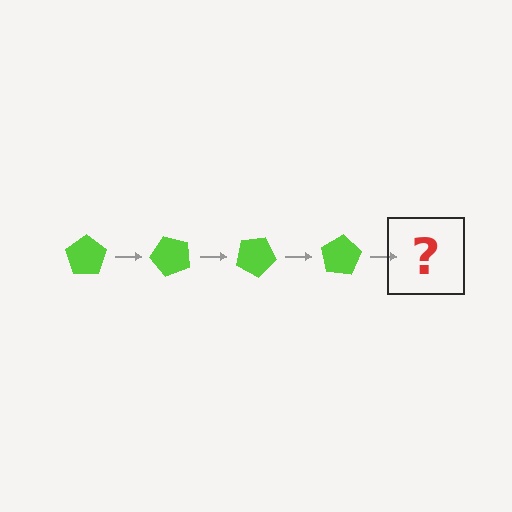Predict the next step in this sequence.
The next step is a lime pentagon rotated 200 degrees.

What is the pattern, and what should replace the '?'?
The pattern is that the pentagon rotates 50 degrees each step. The '?' should be a lime pentagon rotated 200 degrees.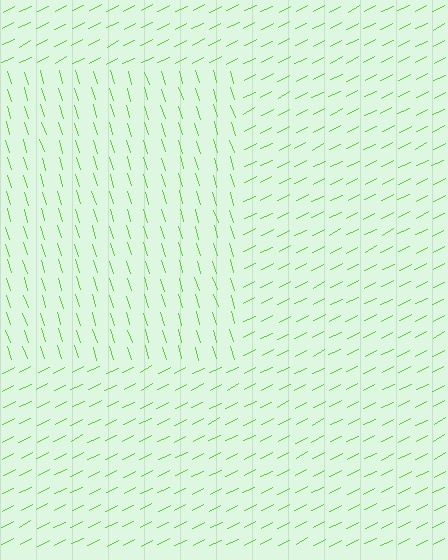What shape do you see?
I see a rectangle.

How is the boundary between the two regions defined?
The boundary is defined purely by a change in line orientation (approximately 80 degrees difference). All lines are the same color and thickness.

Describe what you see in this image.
The image is filled with small lime line segments. A rectangle region in the image has lines oriented differently from the surrounding lines, creating a visible texture boundary.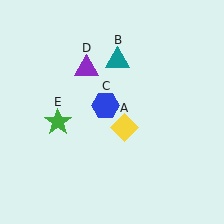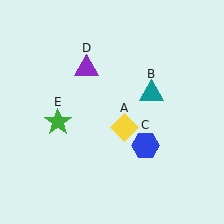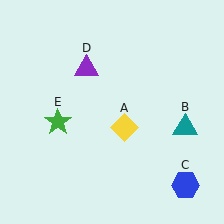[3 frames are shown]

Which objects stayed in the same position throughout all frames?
Yellow diamond (object A) and purple triangle (object D) and green star (object E) remained stationary.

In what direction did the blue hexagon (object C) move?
The blue hexagon (object C) moved down and to the right.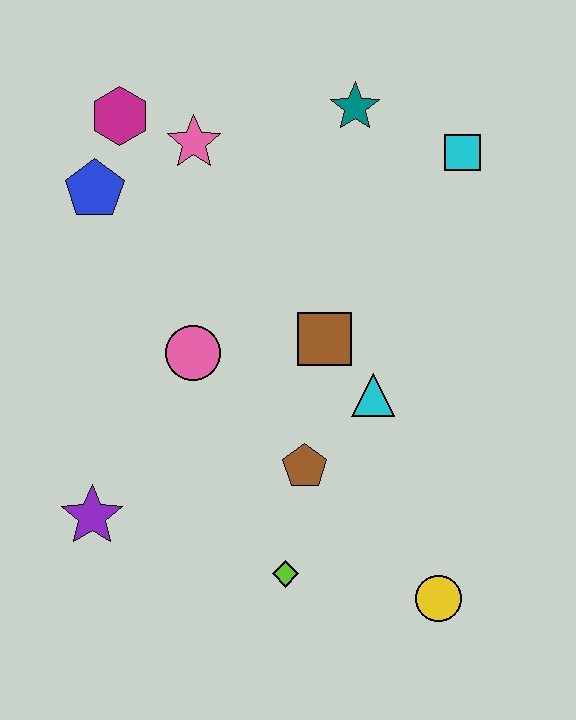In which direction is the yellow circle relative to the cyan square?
The yellow circle is below the cyan square.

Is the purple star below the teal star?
Yes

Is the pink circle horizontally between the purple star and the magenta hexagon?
No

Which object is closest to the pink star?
The magenta hexagon is closest to the pink star.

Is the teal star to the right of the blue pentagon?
Yes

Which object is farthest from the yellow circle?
The magenta hexagon is farthest from the yellow circle.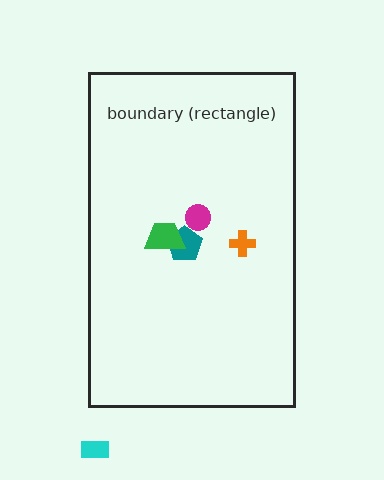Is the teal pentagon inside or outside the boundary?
Inside.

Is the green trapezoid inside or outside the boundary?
Inside.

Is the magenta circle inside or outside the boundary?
Inside.